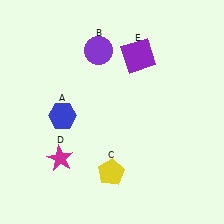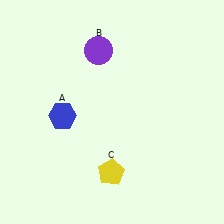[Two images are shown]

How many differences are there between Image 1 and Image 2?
There are 2 differences between the two images.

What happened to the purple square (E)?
The purple square (E) was removed in Image 2. It was in the top-right area of Image 1.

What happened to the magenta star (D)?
The magenta star (D) was removed in Image 2. It was in the bottom-left area of Image 1.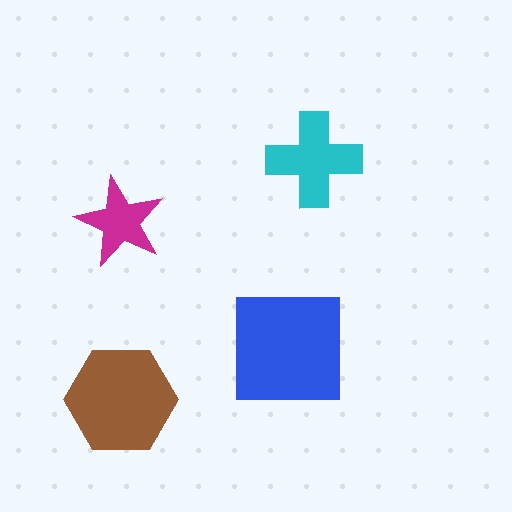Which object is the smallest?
The magenta star.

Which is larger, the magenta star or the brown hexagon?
The brown hexagon.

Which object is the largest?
The blue square.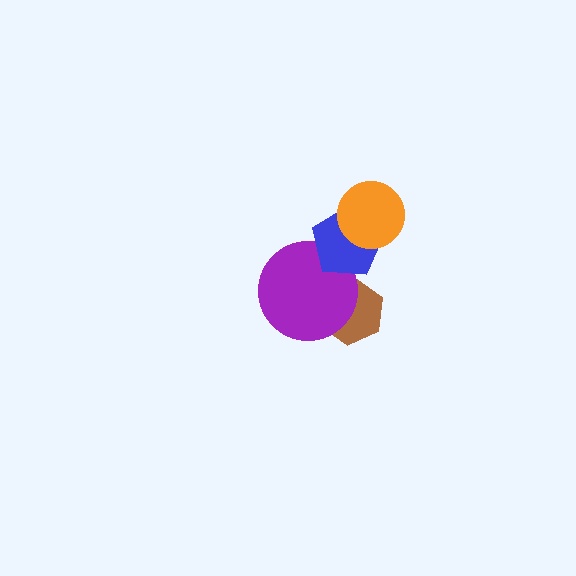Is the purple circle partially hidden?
Yes, it is partially covered by another shape.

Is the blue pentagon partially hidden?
Yes, it is partially covered by another shape.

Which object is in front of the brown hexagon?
The purple circle is in front of the brown hexagon.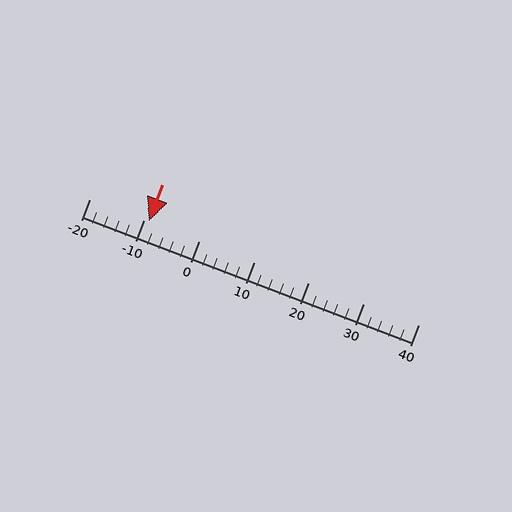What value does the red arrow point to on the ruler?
The red arrow points to approximately -9.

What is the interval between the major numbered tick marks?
The major tick marks are spaced 10 units apart.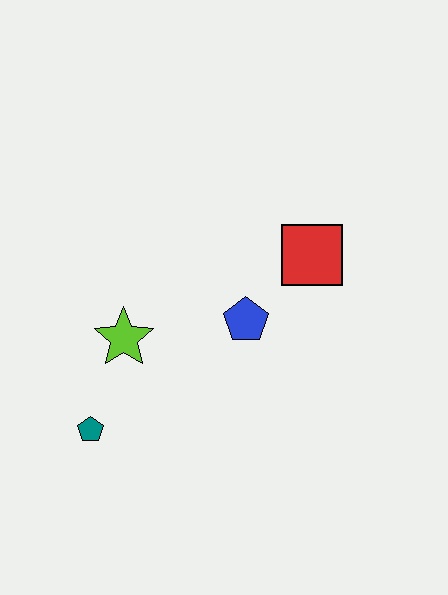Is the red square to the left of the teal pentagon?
No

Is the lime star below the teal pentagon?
No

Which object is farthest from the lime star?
The red square is farthest from the lime star.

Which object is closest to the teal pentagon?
The lime star is closest to the teal pentagon.